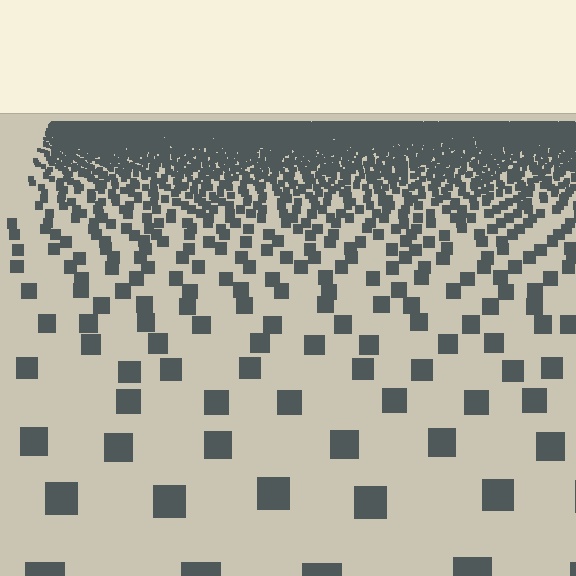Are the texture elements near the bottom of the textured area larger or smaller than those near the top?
Larger. Near the bottom, elements are closer to the viewer and appear at a bigger on-screen size.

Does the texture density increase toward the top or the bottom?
Density increases toward the top.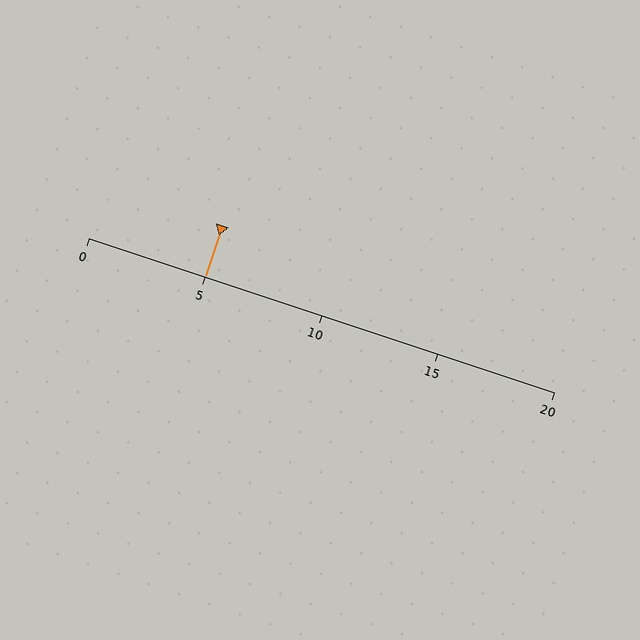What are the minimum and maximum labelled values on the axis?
The axis runs from 0 to 20.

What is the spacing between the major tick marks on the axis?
The major ticks are spaced 5 apart.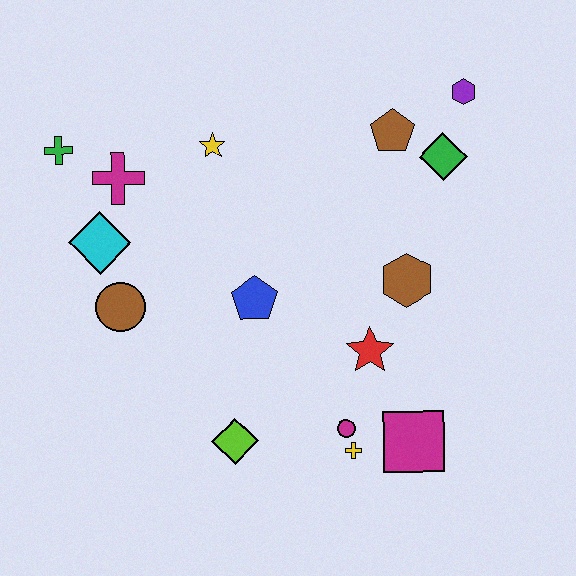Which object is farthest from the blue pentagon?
The purple hexagon is farthest from the blue pentagon.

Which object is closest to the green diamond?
The brown pentagon is closest to the green diamond.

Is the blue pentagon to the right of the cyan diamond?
Yes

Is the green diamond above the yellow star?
No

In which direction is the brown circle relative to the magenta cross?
The brown circle is below the magenta cross.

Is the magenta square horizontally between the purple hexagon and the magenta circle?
Yes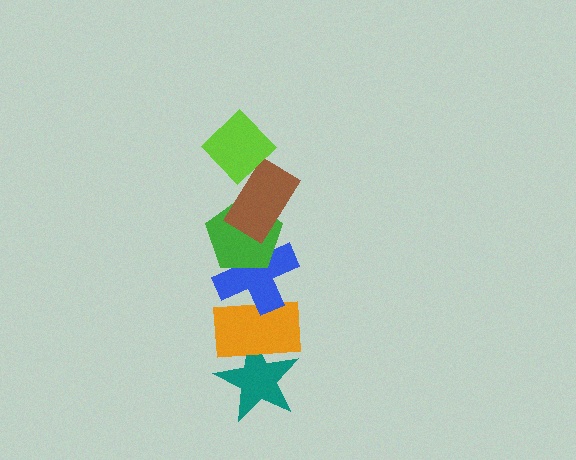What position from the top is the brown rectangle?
The brown rectangle is 2nd from the top.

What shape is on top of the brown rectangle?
The lime diamond is on top of the brown rectangle.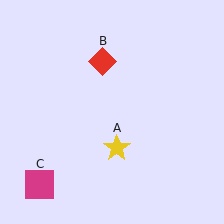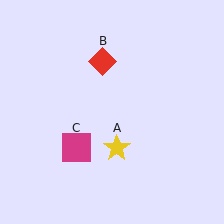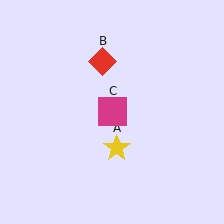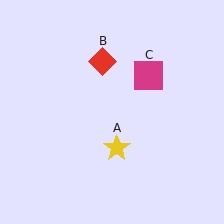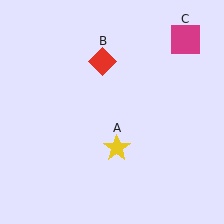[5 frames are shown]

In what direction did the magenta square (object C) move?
The magenta square (object C) moved up and to the right.